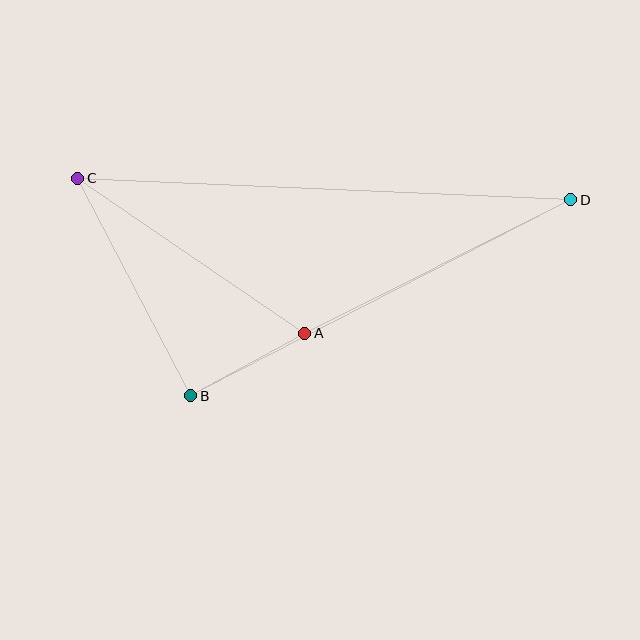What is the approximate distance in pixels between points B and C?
The distance between B and C is approximately 245 pixels.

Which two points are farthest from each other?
Points C and D are farthest from each other.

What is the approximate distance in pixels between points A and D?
The distance between A and D is approximately 298 pixels.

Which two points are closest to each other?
Points A and B are closest to each other.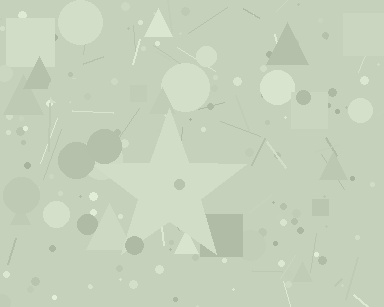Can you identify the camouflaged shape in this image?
The camouflaged shape is a star.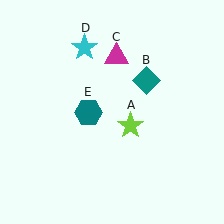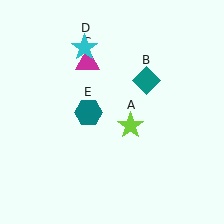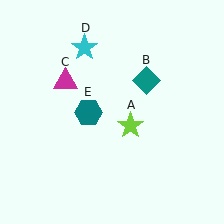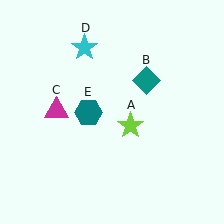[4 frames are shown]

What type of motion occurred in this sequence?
The magenta triangle (object C) rotated counterclockwise around the center of the scene.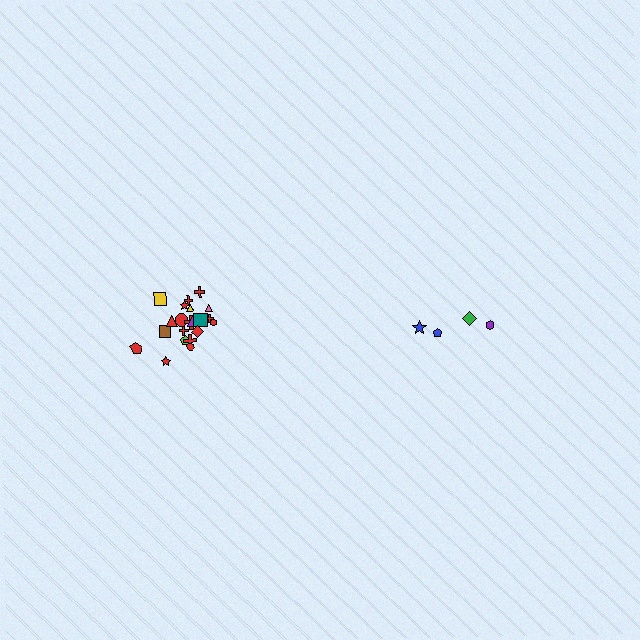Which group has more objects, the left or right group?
The left group.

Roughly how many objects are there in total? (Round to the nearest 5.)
Roughly 25 objects in total.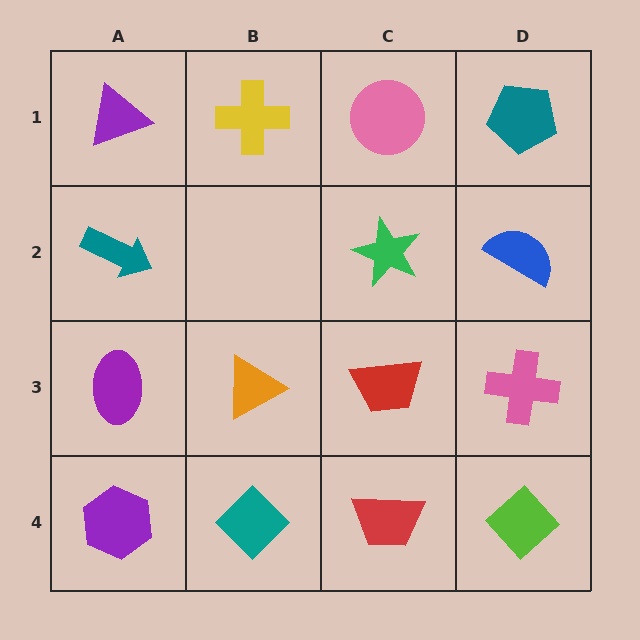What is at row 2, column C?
A green star.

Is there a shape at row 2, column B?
No, that cell is empty.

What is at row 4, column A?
A purple hexagon.